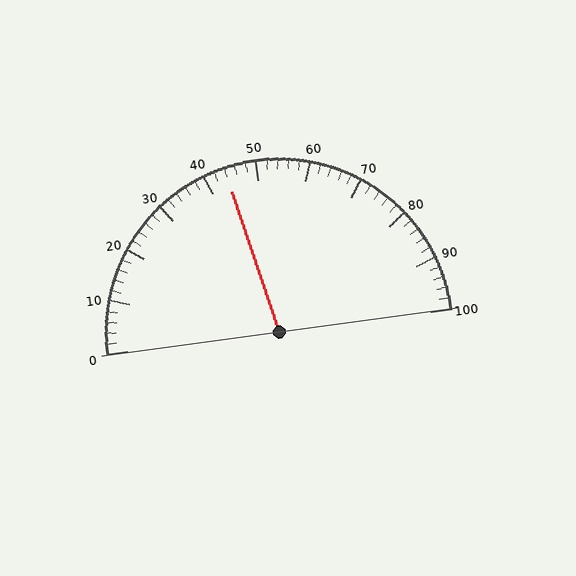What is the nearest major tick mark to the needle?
The nearest major tick mark is 40.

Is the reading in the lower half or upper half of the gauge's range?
The reading is in the lower half of the range (0 to 100).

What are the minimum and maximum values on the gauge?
The gauge ranges from 0 to 100.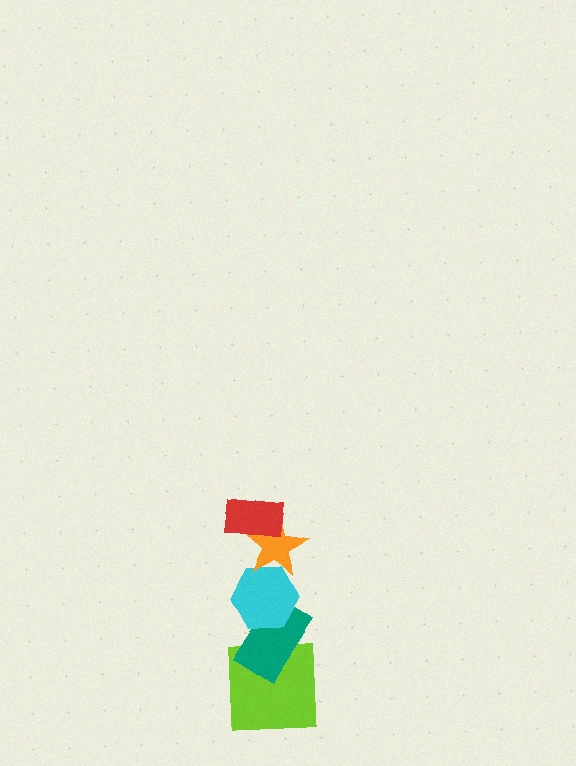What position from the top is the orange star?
The orange star is 2nd from the top.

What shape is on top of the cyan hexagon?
The orange star is on top of the cyan hexagon.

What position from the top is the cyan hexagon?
The cyan hexagon is 3rd from the top.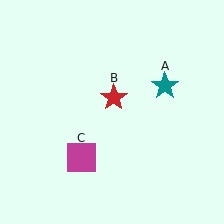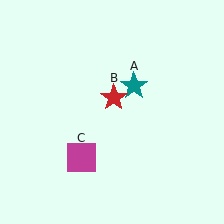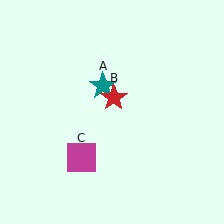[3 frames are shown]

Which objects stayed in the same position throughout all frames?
Red star (object B) and magenta square (object C) remained stationary.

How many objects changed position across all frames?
1 object changed position: teal star (object A).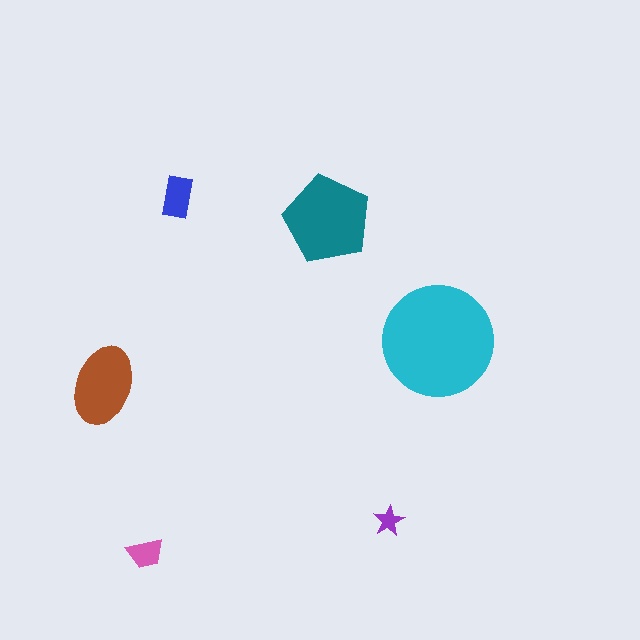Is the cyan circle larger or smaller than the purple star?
Larger.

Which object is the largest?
The cyan circle.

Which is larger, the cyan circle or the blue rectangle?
The cyan circle.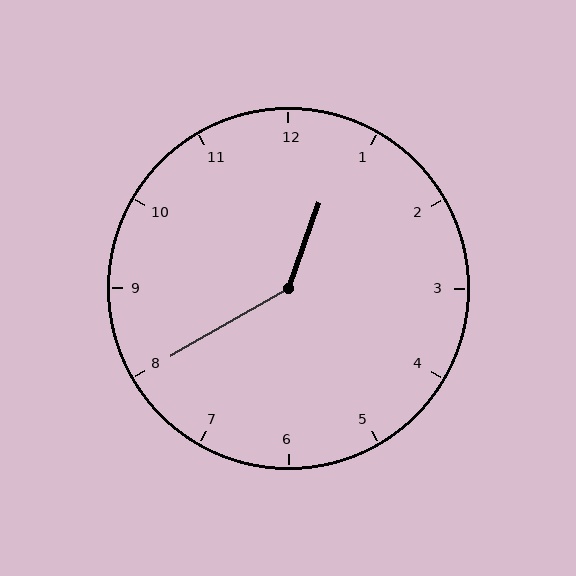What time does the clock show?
12:40.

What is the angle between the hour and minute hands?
Approximately 140 degrees.